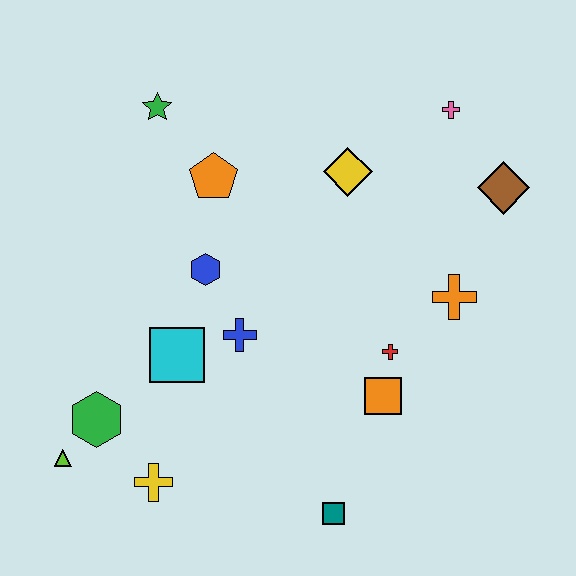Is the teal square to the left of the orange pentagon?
No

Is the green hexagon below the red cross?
Yes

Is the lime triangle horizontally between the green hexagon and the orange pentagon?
No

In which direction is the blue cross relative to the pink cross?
The blue cross is below the pink cross.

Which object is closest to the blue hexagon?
The blue cross is closest to the blue hexagon.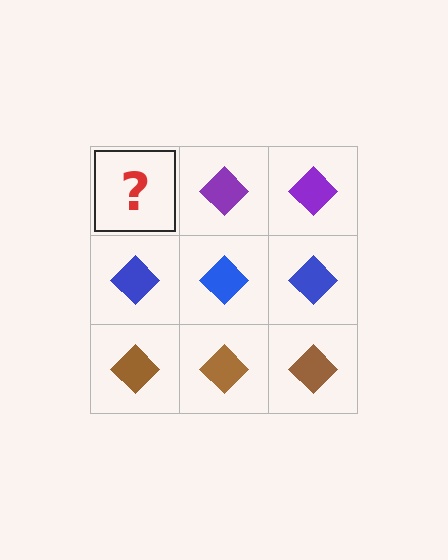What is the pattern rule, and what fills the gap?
The rule is that each row has a consistent color. The gap should be filled with a purple diamond.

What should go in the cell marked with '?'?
The missing cell should contain a purple diamond.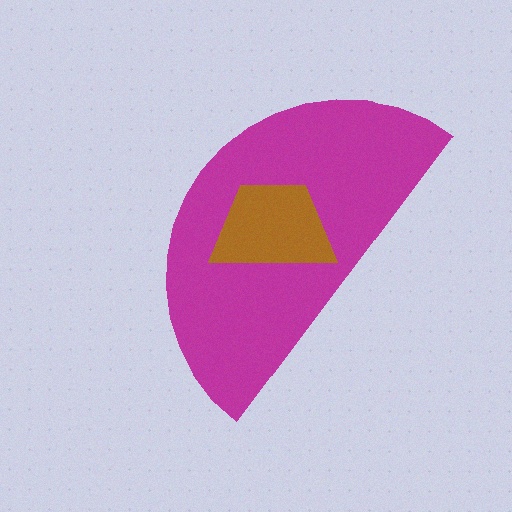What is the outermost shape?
The magenta semicircle.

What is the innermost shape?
The brown trapezoid.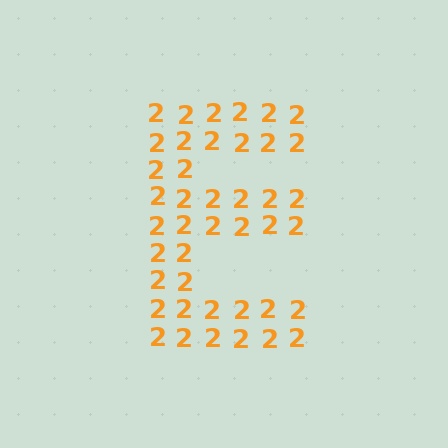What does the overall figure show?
The overall figure shows the letter E.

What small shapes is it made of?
It is made of small digit 2's.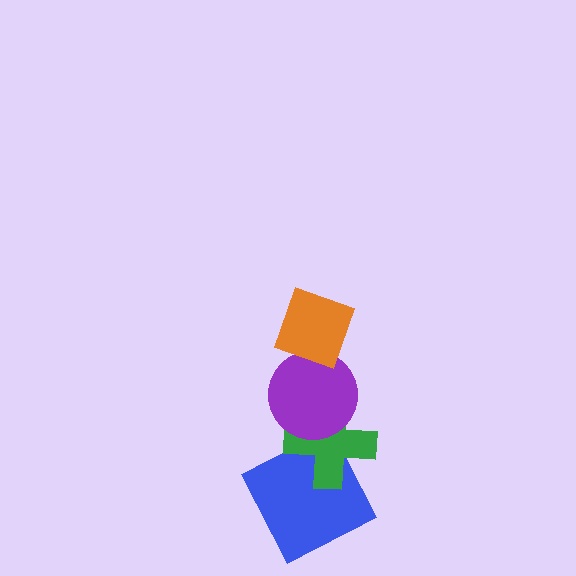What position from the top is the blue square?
The blue square is 4th from the top.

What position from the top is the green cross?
The green cross is 3rd from the top.